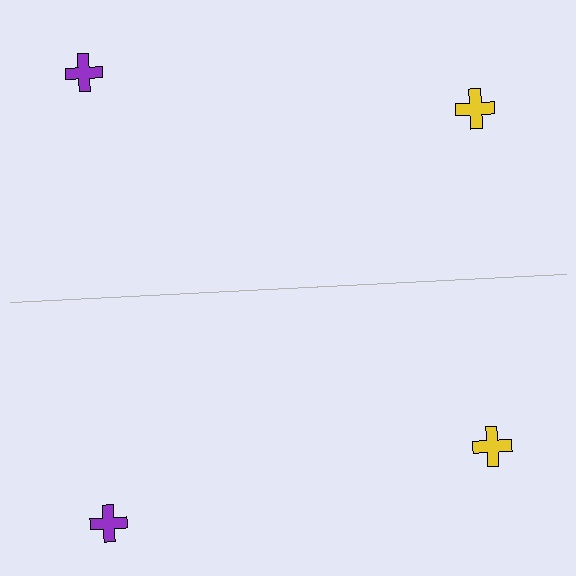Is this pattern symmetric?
Yes, this pattern has bilateral (reflection) symmetry.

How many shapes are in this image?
There are 4 shapes in this image.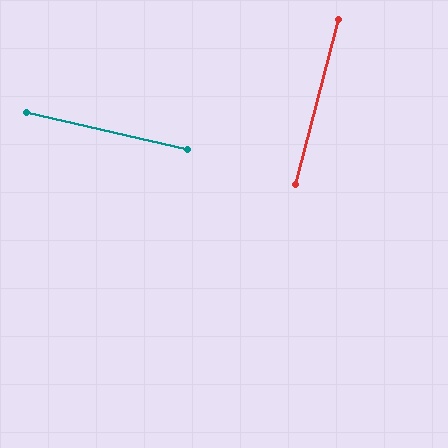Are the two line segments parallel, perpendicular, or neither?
Perpendicular — they meet at approximately 89°.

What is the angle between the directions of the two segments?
Approximately 89 degrees.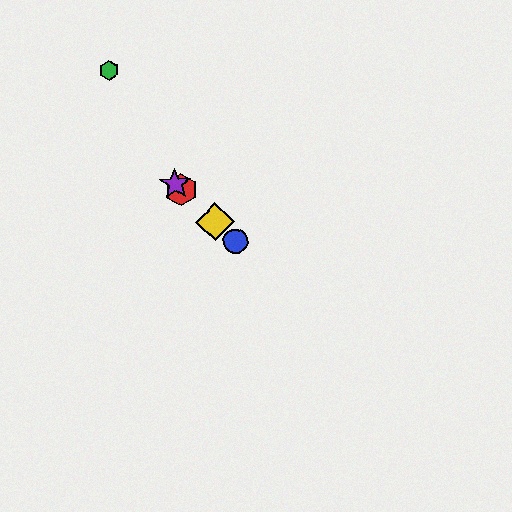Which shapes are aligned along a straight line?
The red hexagon, the blue circle, the yellow diamond, the purple star are aligned along a straight line.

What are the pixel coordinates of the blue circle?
The blue circle is at (235, 241).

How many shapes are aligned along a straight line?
4 shapes (the red hexagon, the blue circle, the yellow diamond, the purple star) are aligned along a straight line.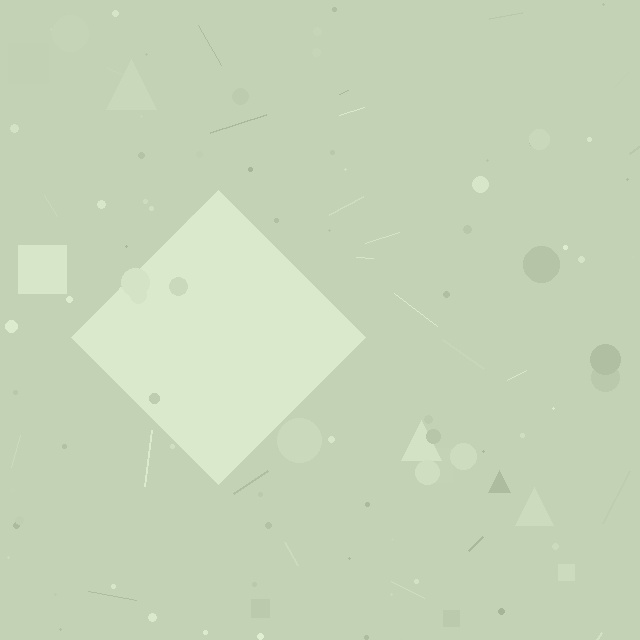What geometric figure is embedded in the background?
A diamond is embedded in the background.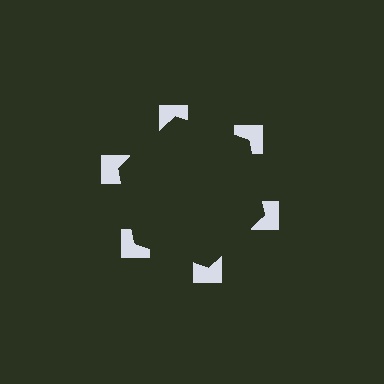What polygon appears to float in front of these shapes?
An illusory hexagon — its edges are inferred from the aligned wedge cuts in the notched squares, not physically drawn.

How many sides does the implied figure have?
6 sides.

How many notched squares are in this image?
There are 6 — one at each vertex of the illusory hexagon.